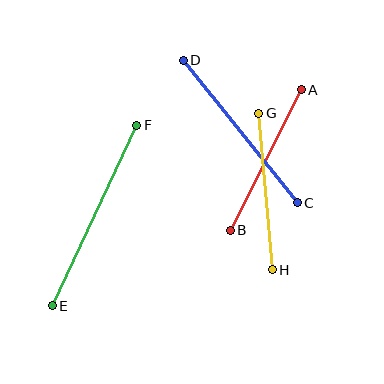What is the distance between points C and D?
The distance is approximately 183 pixels.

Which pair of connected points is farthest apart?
Points E and F are farthest apart.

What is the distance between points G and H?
The distance is approximately 157 pixels.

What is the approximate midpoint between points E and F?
The midpoint is at approximately (95, 215) pixels.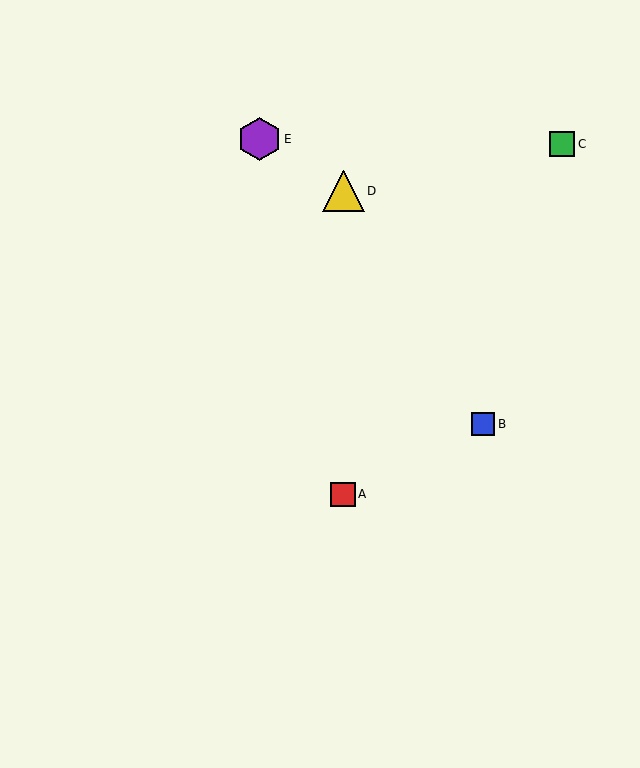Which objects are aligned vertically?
Objects A, D are aligned vertically.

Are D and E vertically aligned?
No, D is at x≈343 and E is at x≈260.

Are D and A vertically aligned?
Yes, both are at x≈343.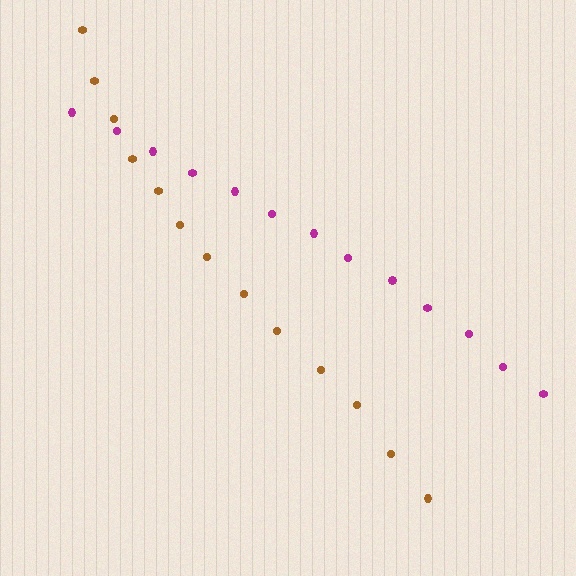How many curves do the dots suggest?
There are 2 distinct paths.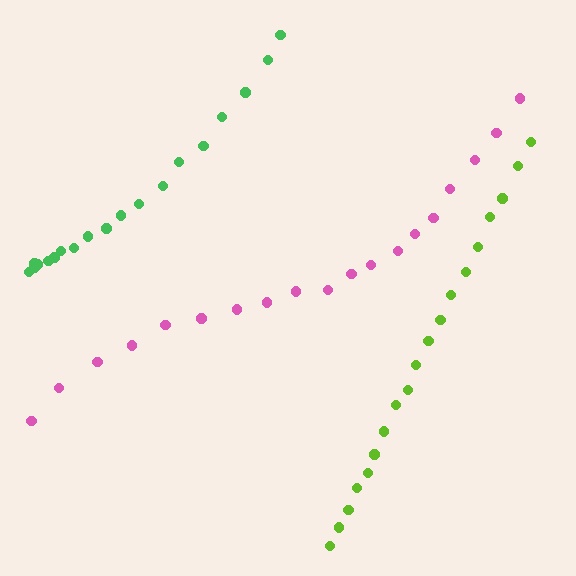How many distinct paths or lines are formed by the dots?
There are 3 distinct paths.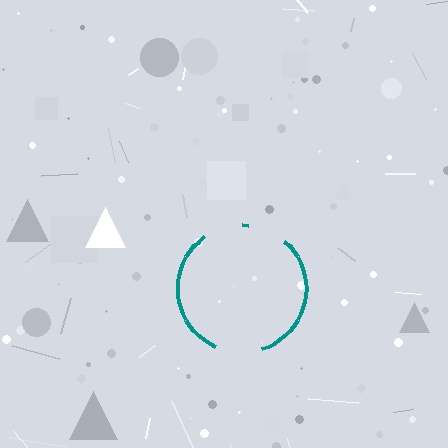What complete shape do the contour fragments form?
The contour fragments form a circle.